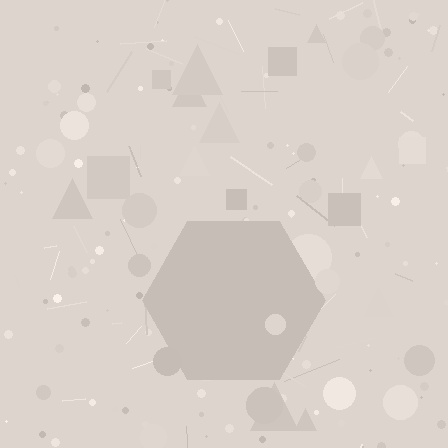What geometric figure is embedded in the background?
A hexagon is embedded in the background.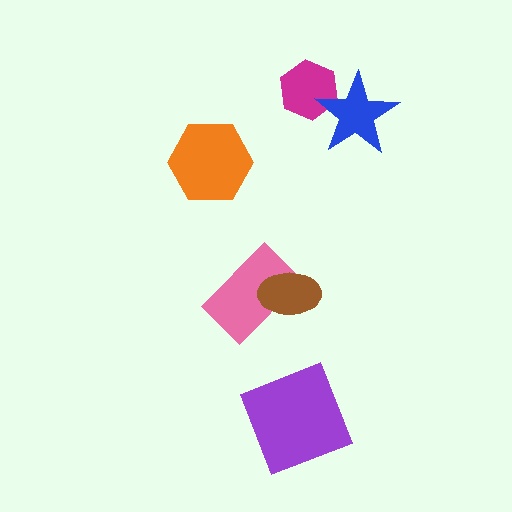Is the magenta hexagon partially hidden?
Yes, it is partially covered by another shape.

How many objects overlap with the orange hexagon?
0 objects overlap with the orange hexagon.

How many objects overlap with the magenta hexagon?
1 object overlaps with the magenta hexagon.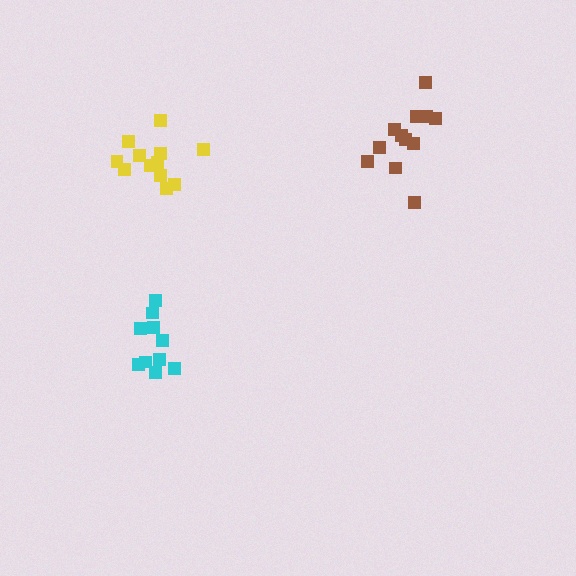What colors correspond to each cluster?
The clusters are colored: cyan, yellow, brown.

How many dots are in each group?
Group 1: 10 dots, Group 2: 12 dots, Group 3: 12 dots (34 total).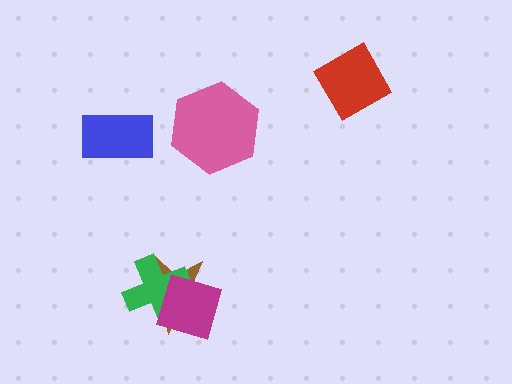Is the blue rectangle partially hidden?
No, no other shape covers it.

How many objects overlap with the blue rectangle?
0 objects overlap with the blue rectangle.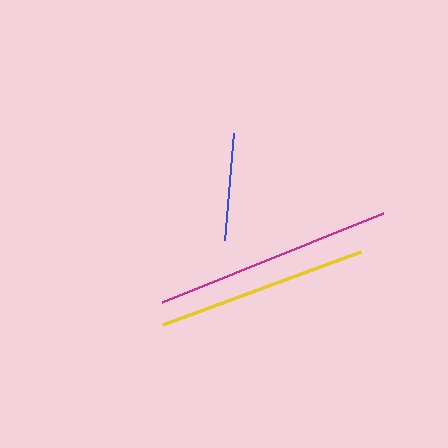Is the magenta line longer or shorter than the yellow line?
The magenta line is longer than the yellow line.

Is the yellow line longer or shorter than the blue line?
The yellow line is longer than the blue line.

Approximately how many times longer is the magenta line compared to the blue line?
The magenta line is approximately 2.2 times the length of the blue line.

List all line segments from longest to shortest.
From longest to shortest: magenta, yellow, blue.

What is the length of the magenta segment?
The magenta segment is approximately 239 pixels long.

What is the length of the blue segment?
The blue segment is approximately 107 pixels long.